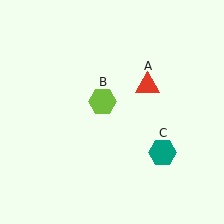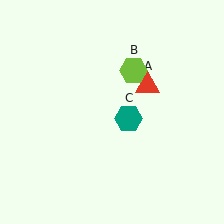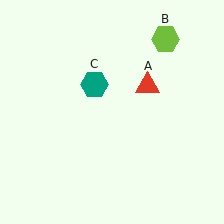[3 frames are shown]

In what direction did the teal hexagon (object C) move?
The teal hexagon (object C) moved up and to the left.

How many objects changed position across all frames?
2 objects changed position: lime hexagon (object B), teal hexagon (object C).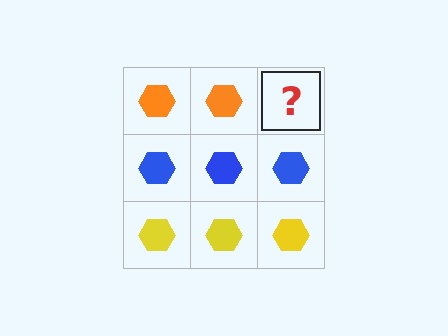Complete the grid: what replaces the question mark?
The question mark should be replaced with an orange hexagon.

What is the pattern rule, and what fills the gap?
The rule is that each row has a consistent color. The gap should be filled with an orange hexagon.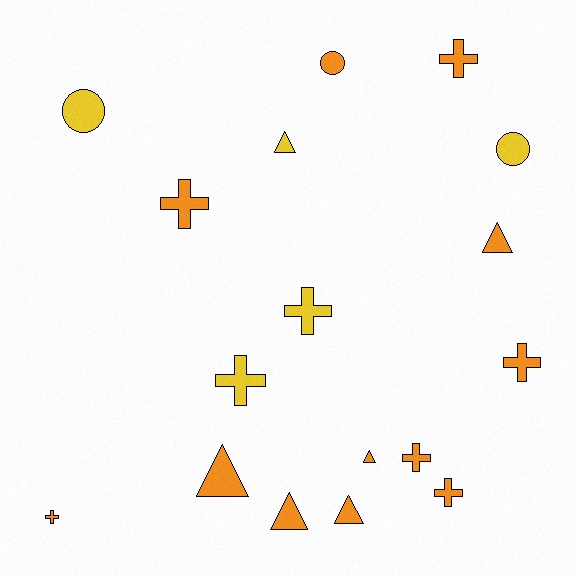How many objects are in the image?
There are 17 objects.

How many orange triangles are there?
There are 5 orange triangles.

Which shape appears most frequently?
Cross, with 8 objects.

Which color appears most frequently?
Orange, with 12 objects.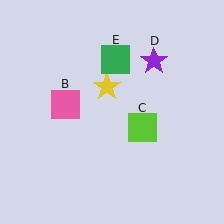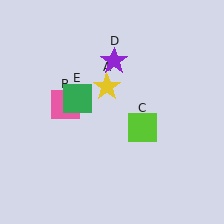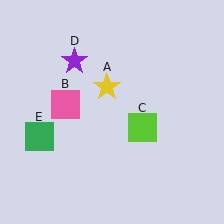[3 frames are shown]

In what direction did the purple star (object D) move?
The purple star (object D) moved left.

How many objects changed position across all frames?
2 objects changed position: purple star (object D), green square (object E).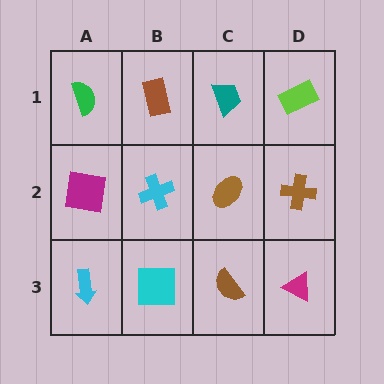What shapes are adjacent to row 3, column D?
A brown cross (row 2, column D), a brown semicircle (row 3, column C).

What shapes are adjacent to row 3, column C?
A brown ellipse (row 2, column C), a cyan square (row 3, column B), a magenta triangle (row 3, column D).